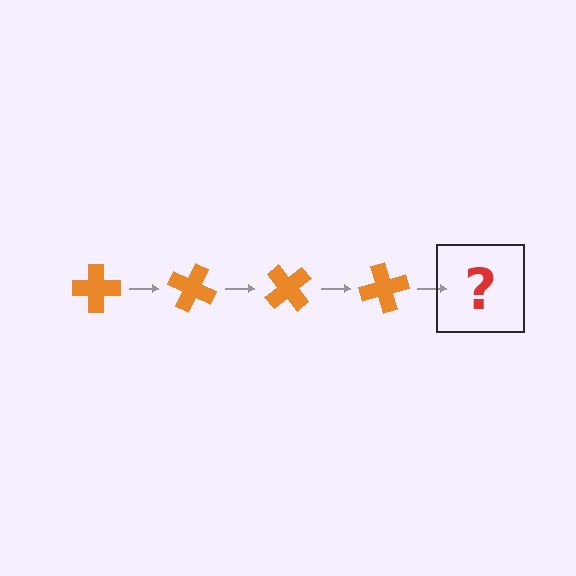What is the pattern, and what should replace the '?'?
The pattern is that the cross rotates 25 degrees each step. The '?' should be an orange cross rotated 100 degrees.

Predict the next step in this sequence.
The next step is an orange cross rotated 100 degrees.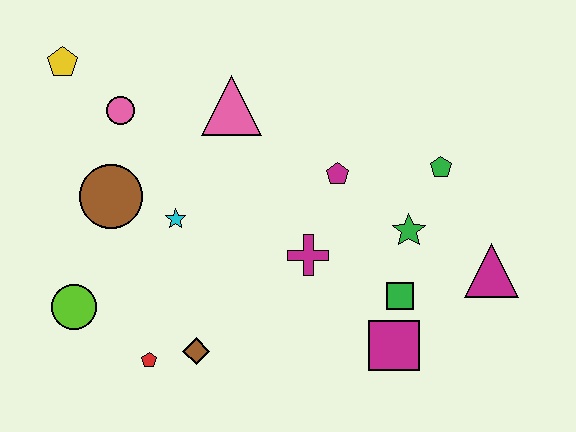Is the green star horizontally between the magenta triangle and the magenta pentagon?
Yes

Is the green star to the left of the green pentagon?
Yes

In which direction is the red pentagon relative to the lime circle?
The red pentagon is to the right of the lime circle.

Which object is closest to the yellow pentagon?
The pink circle is closest to the yellow pentagon.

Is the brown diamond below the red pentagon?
No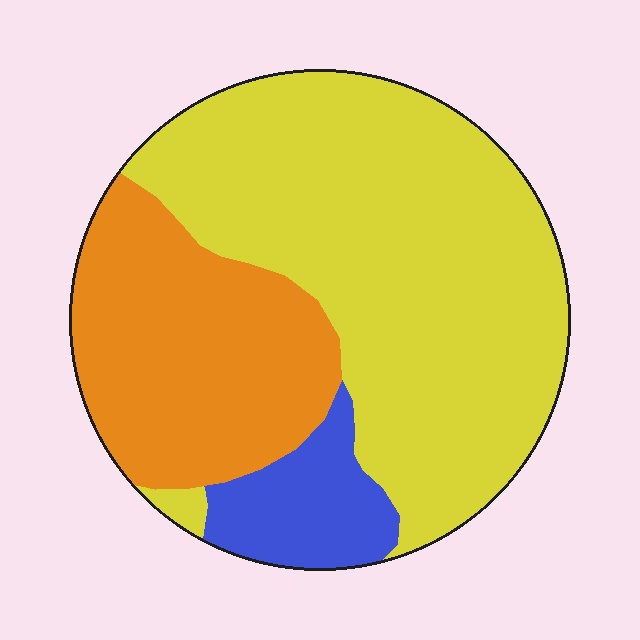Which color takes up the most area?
Yellow, at roughly 60%.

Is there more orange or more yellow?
Yellow.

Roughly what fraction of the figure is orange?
Orange covers around 30% of the figure.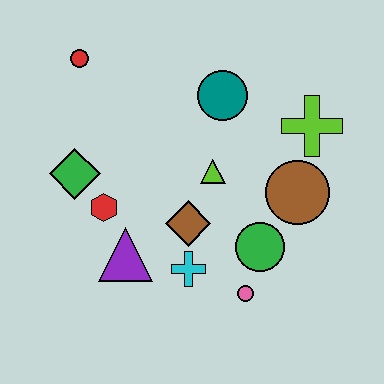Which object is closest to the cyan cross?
The brown diamond is closest to the cyan cross.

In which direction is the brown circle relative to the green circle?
The brown circle is above the green circle.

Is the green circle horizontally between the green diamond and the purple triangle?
No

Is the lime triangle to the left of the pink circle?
Yes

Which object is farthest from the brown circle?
The red circle is farthest from the brown circle.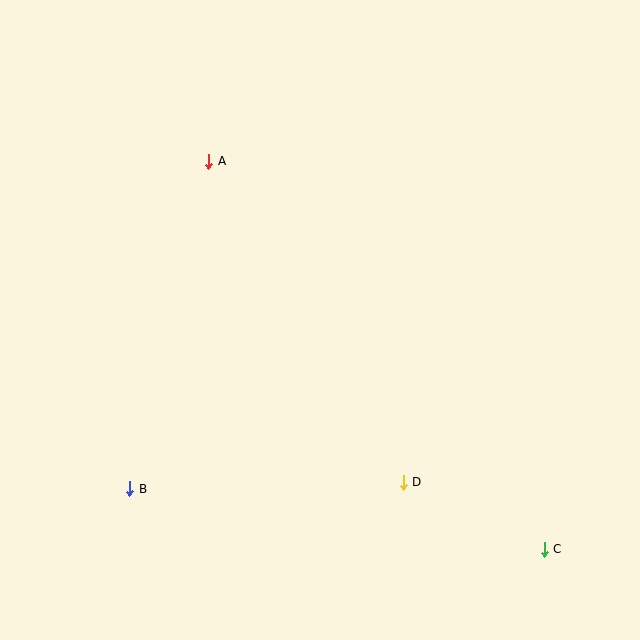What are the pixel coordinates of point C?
Point C is at (544, 549).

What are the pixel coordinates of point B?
Point B is at (130, 489).